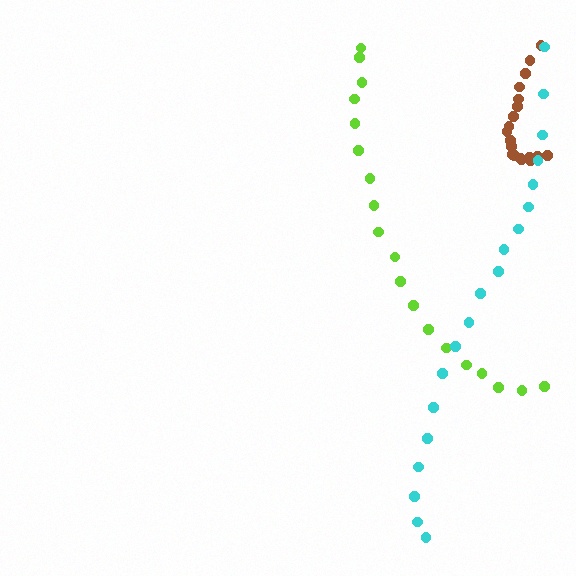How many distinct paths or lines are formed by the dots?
There are 3 distinct paths.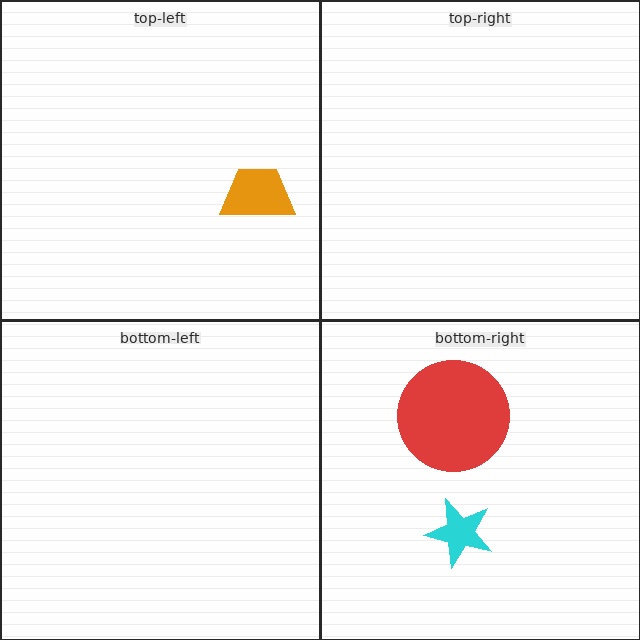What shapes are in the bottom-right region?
The cyan star, the red circle.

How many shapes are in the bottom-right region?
2.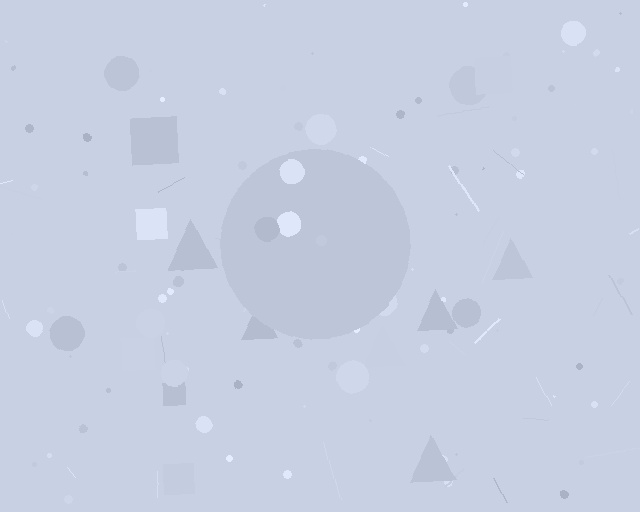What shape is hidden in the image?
A circle is hidden in the image.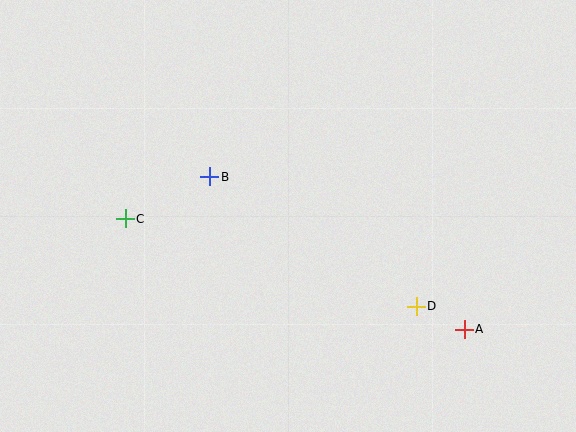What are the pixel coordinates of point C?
Point C is at (125, 219).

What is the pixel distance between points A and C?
The distance between A and C is 357 pixels.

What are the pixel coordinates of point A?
Point A is at (464, 329).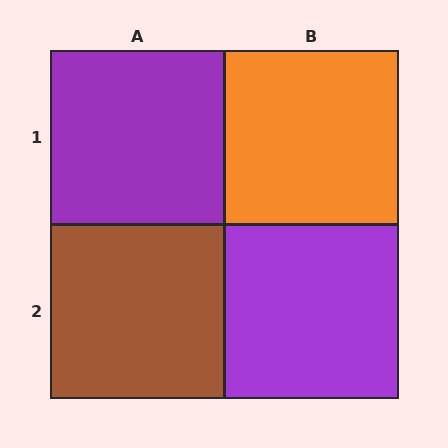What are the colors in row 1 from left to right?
Purple, orange.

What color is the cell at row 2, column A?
Brown.